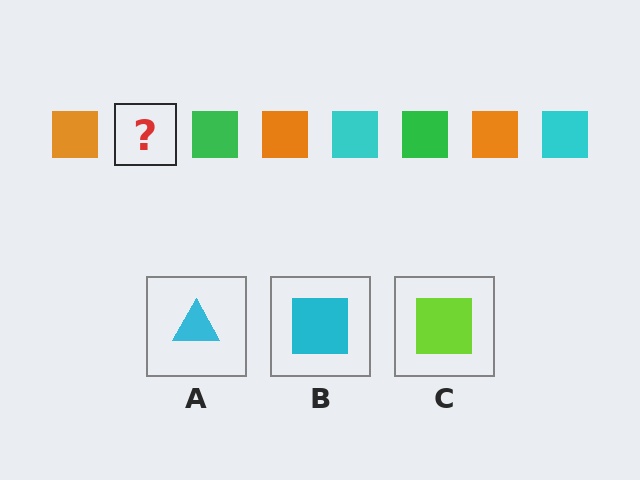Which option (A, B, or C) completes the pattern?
B.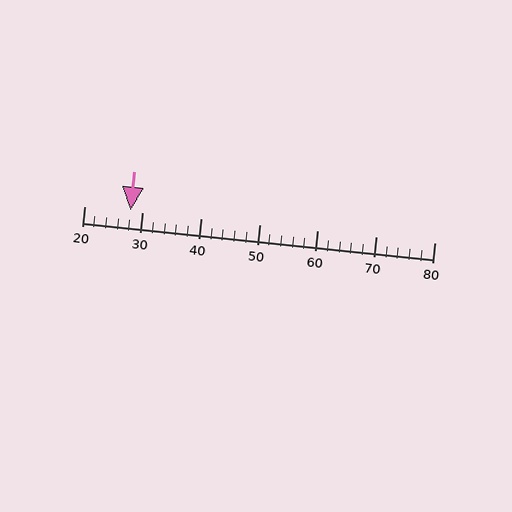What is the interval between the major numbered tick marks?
The major tick marks are spaced 10 units apart.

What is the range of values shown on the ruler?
The ruler shows values from 20 to 80.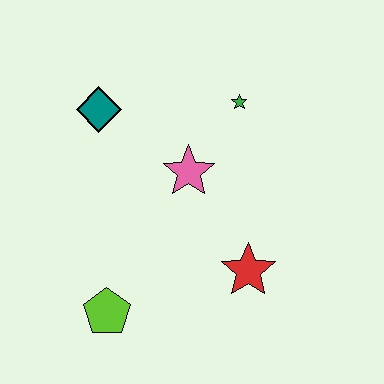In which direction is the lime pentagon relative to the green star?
The lime pentagon is below the green star.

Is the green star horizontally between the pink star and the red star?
Yes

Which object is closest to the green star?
The pink star is closest to the green star.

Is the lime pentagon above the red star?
No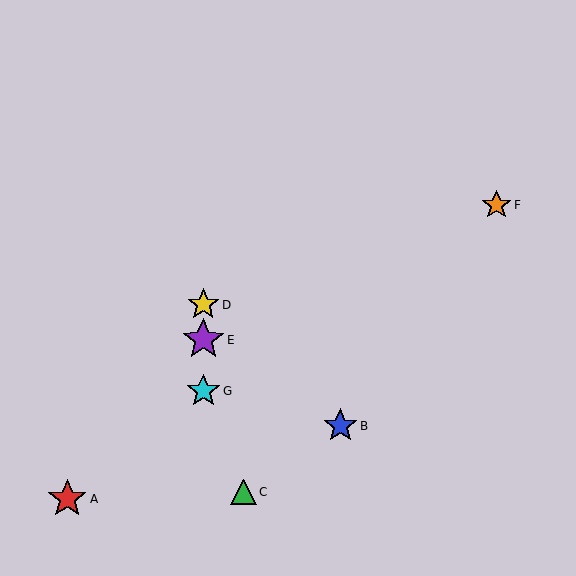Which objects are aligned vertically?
Objects D, E, G are aligned vertically.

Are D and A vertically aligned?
No, D is at x≈203 and A is at x≈67.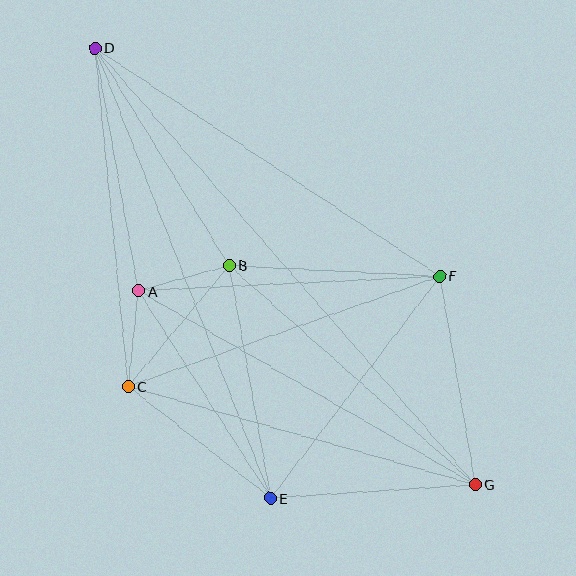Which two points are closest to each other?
Points A and B are closest to each other.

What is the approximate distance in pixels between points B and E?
The distance between B and E is approximately 237 pixels.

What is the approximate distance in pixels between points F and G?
The distance between F and G is approximately 211 pixels.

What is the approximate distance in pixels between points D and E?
The distance between D and E is approximately 483 pixels.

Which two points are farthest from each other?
Points D and G are farthest from each other.